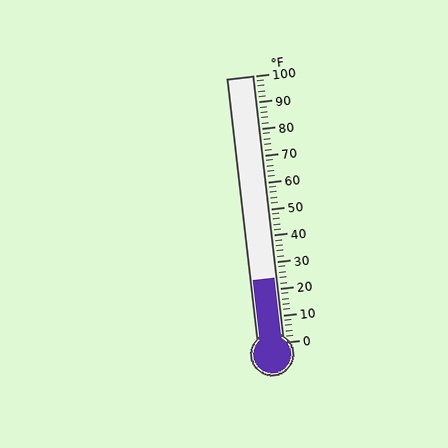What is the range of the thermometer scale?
The thermometer scale ranges from 0°F to 100°F.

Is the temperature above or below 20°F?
The temperature is above 20°F.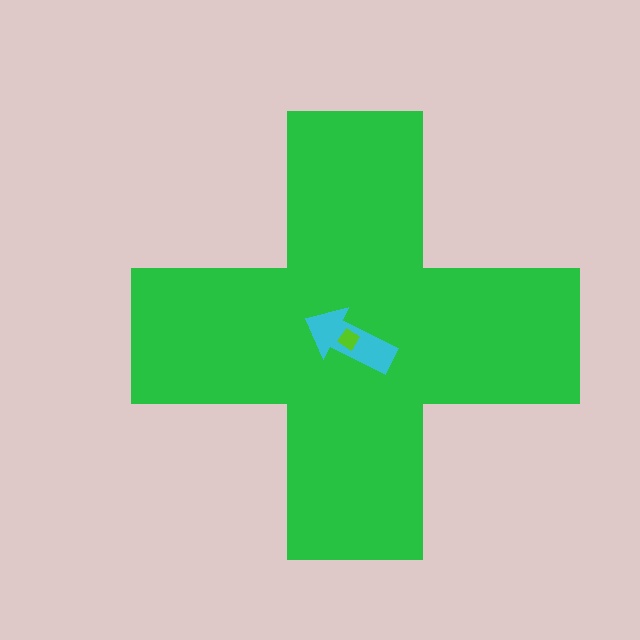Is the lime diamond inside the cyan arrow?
Yes.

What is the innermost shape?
The lime diamond.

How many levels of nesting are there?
3.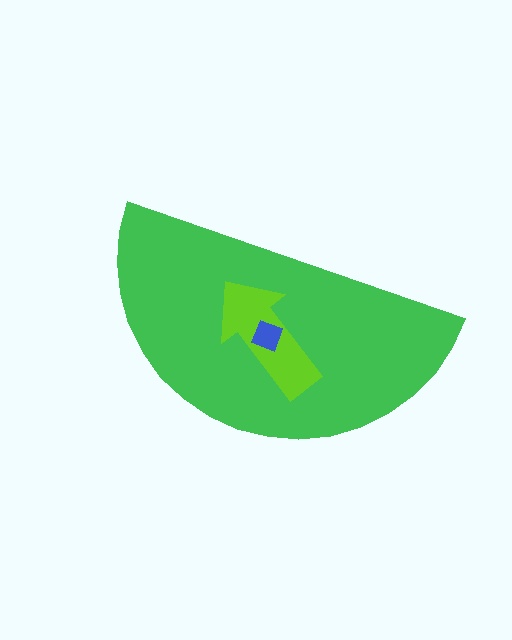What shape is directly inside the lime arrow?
The blue diamond.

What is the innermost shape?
The blue diamond.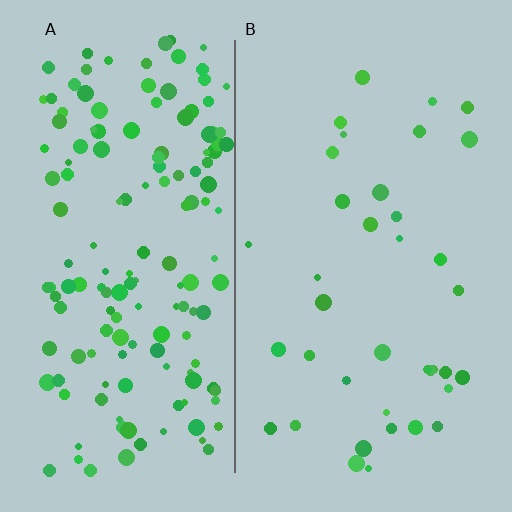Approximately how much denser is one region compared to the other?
Approximately 4.2× — region A over region B.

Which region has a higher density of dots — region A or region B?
A (the left).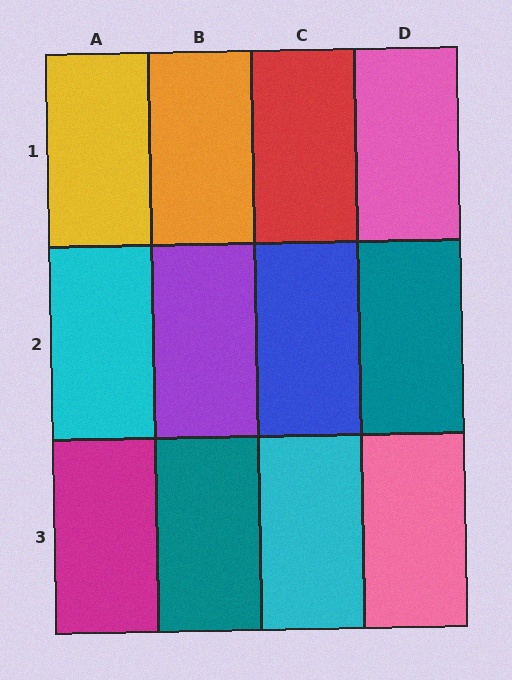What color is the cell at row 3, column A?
Magenta.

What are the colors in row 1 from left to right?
Yellow, orange, red, pink.